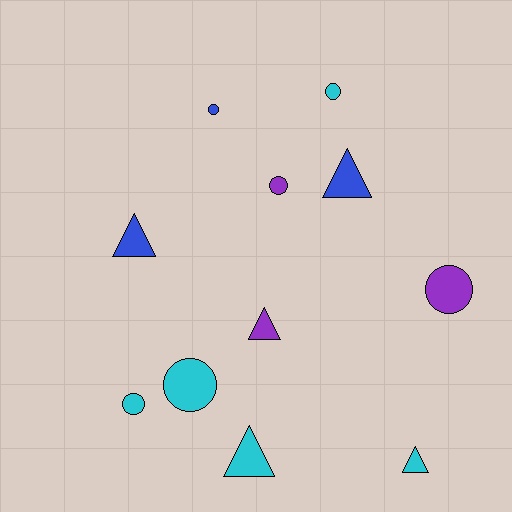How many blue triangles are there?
There are 2 blue triangles.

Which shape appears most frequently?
Circle, with 6 objects.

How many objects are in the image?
There are 11 objects.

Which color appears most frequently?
Cyan, with 5 objects.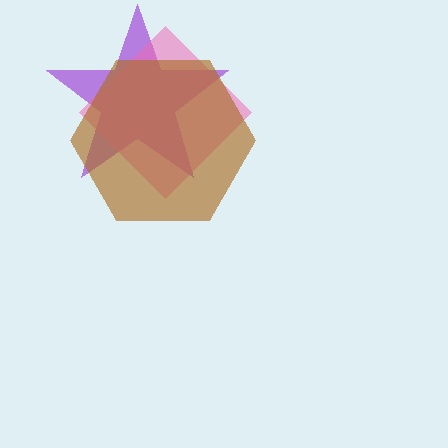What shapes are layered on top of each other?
The layered shapes are: a purple star, a pink diamond, a brown hexagon.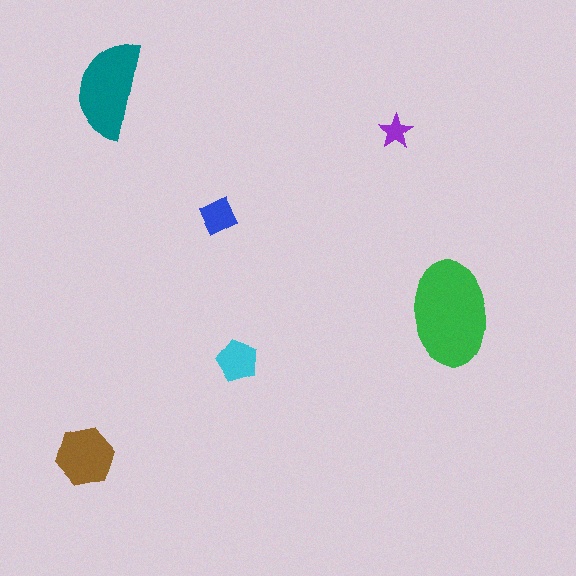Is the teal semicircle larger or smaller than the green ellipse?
Smaller.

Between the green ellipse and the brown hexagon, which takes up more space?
The green ellipse.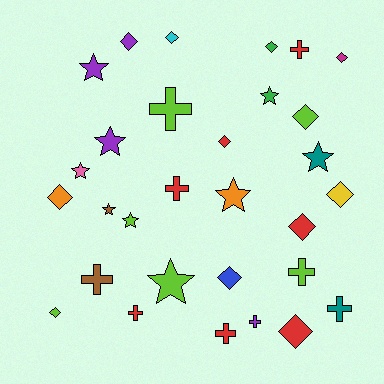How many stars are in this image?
There are 9 stars.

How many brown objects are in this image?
There are 2 brown objects.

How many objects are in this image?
There are 30 objects.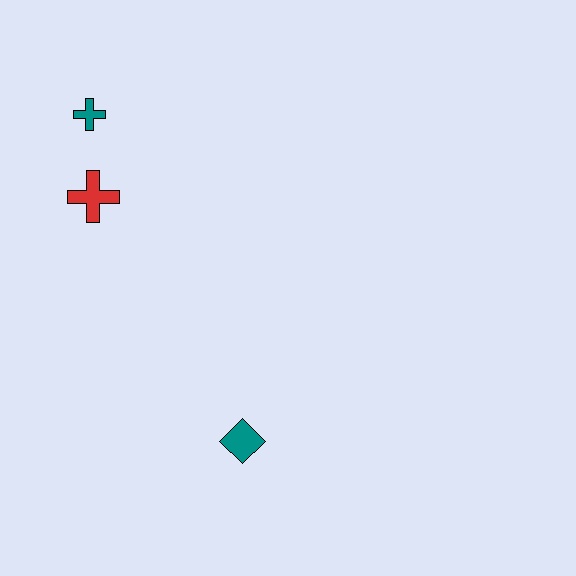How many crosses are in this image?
There are 2 crosses.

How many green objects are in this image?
There are no green objects.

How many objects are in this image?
There are 3 objects.